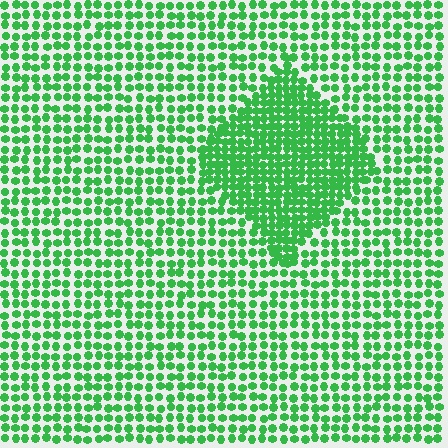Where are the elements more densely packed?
The elements are more densely packed inside the diamond boundary.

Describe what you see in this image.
The image contains small green elements arranged at two different densities. A diamond-shaped region is visible where the elements are more densely packed than the surrounding area.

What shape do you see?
I see a diamond.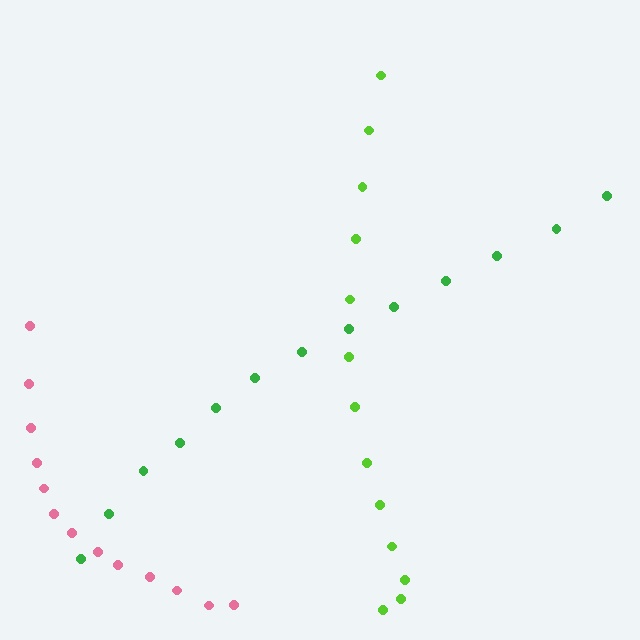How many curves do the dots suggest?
There are 3 distinct paths.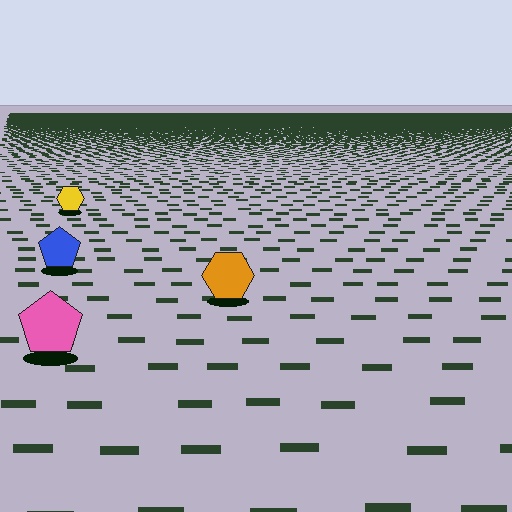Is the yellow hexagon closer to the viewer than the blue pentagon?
No. The blue pentagon is closer — you can tell from the texture gradient: the ground texture is coarser near it.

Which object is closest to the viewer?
The pink pentagon is closest. The texture marks near it are larger and more spread out.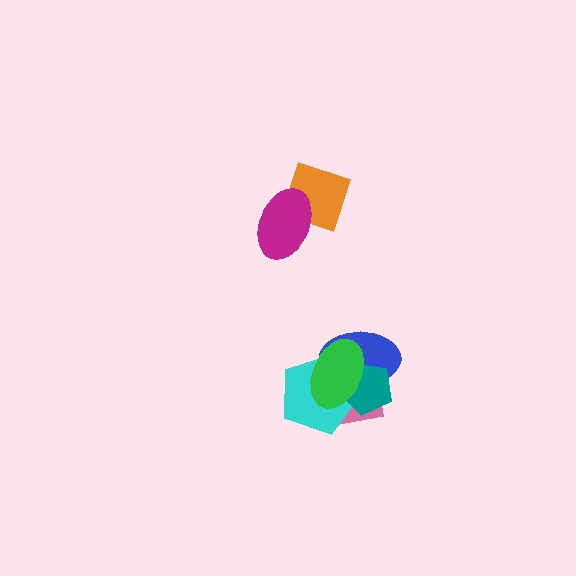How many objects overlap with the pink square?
4 objects overlap with the pink square.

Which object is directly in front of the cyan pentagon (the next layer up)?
The blue ellipse is directly in front of the cyan pentagon.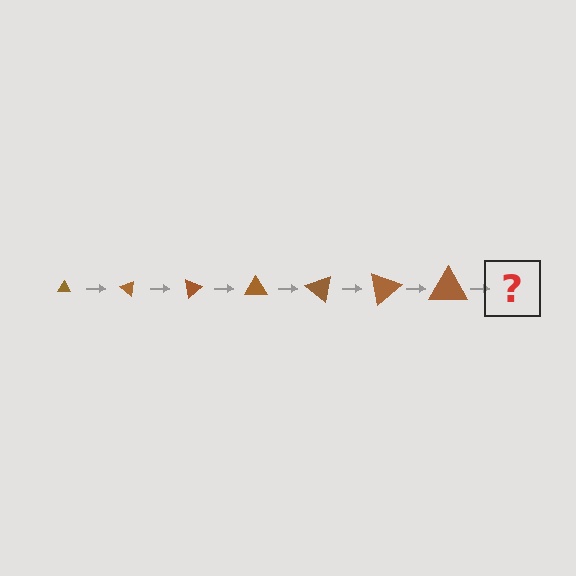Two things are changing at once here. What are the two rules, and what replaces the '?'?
The two rules are that the triangle grows larger each step and it rotates 40 degrees each step. The '?' should be a triangle, larger than the previous one and rotated 280 degrees from the start.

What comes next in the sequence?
The next element should be a triangle, larger than the previous one and rotated 280 degrees from the start.